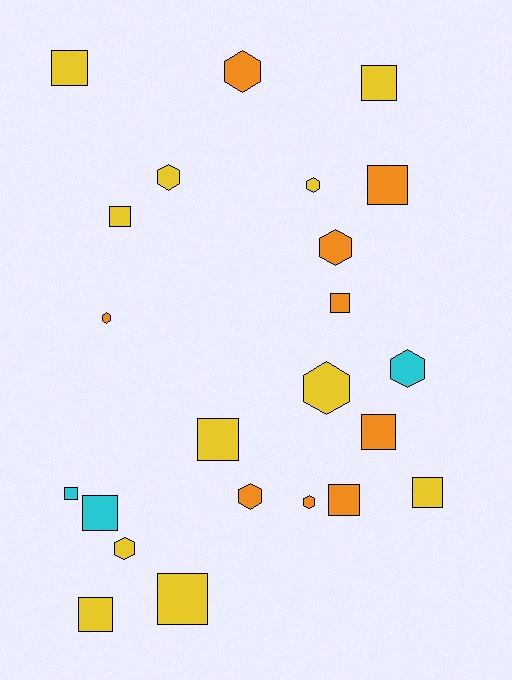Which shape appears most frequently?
Square, with 13 objects.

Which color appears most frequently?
Yellow, with 11 objects.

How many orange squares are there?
There are 4 orange squares.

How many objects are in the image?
There are 23 objects.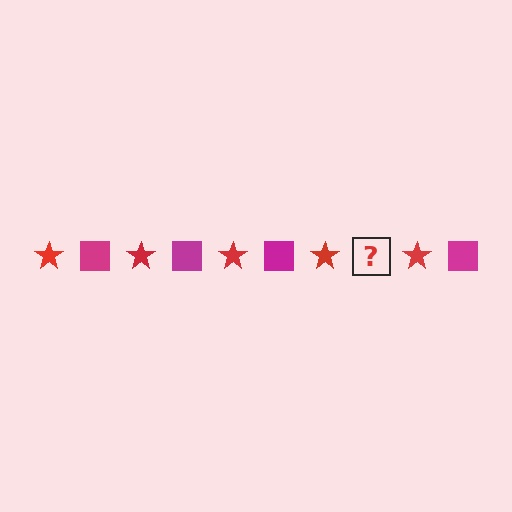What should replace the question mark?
The question mark should be replaced with a magenta square.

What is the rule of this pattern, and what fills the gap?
The rule is that the pattern alternates between red star and magenta square. The gap should be filled with a magenta square.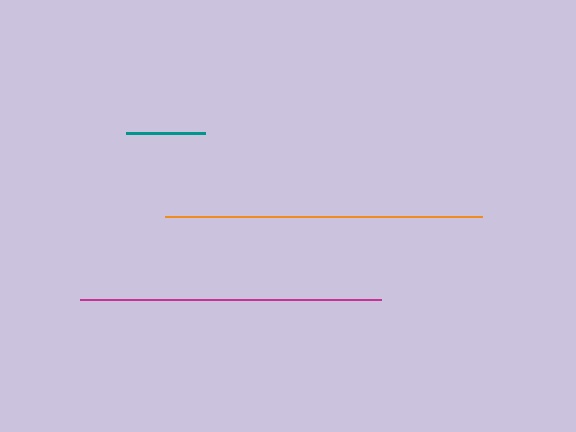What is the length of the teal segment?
The teal segment is approximately 80 pixels long.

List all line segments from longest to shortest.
From longest to shortest: orange, magenta, teal.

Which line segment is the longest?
The orange line is the longest at approximately 317 pixels.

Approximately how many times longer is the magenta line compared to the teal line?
The magenta line is approximately 3.8 times the length of the teal line.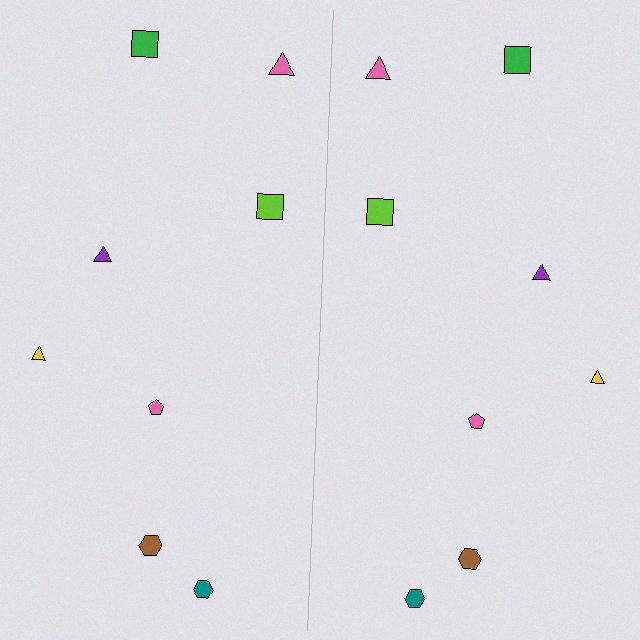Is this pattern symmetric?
Yes, this pattern has bilateral (reflection) symmetry.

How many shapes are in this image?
There are 16 shapes in this image.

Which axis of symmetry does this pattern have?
The pattern has a vertical axis of symmetry running through the center of the image.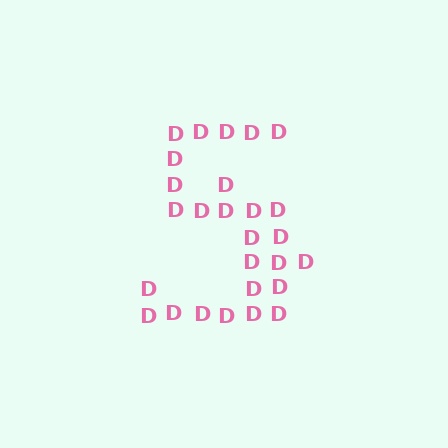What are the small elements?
The small elements are letter D's.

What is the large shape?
The large shape is the digit 5.